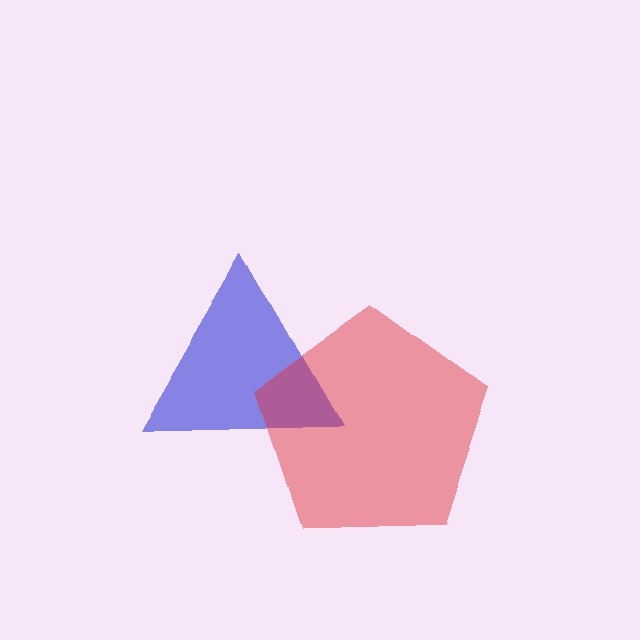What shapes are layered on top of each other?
The layered shapes are: a blue triangle, a red pentagon.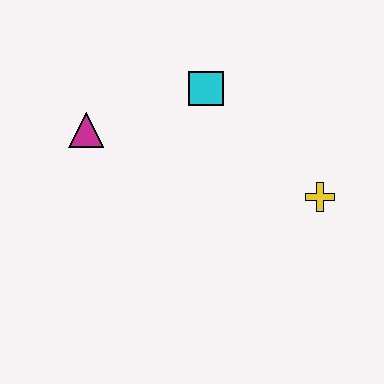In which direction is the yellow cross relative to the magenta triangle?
The yellow cross is to the right of the magenta triangle.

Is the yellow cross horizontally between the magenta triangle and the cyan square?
No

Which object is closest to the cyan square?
The magenta triangle is closest to the cyan square.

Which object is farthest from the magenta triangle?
The yellow cross is farthest from the magenta triangle.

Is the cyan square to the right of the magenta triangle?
Yes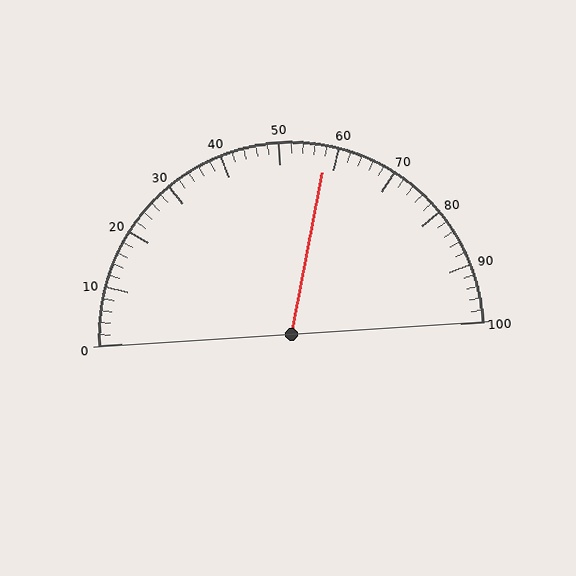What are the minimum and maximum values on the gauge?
The gauge ranges from 0 to 100.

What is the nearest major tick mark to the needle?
The nearest major tick mark is 60.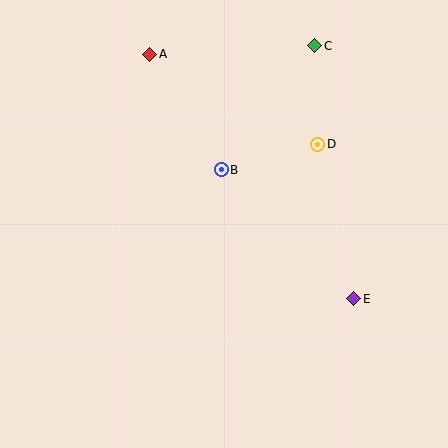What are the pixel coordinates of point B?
Point B is at (221, 170).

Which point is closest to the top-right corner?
Point C is closest to the top-right corner.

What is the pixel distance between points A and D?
The distance between A and D is 191 pixels.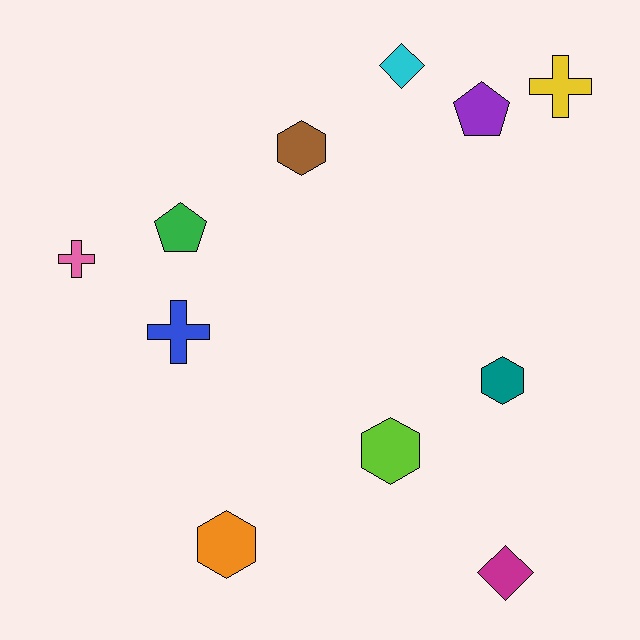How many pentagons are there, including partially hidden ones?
There are 2 pentagons.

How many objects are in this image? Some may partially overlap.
There are 11 objects.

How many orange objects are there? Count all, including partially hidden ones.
There is 1 orange object.